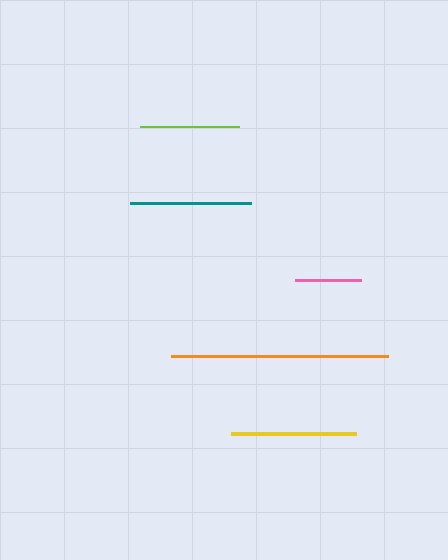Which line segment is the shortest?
The pink line is the shortest at approximately 67 pixels.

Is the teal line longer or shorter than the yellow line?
The yellow line is longer than the teal line.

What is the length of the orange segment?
The orange segment is approximately 217 pixels long.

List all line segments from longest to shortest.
From longest to shortest: orange, yellow, teal, lime, pink.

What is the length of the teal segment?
The teal segment is approximately 121 pixels long.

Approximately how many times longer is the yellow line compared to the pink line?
The yellow line is approximately 1.9 times the length of the pink line.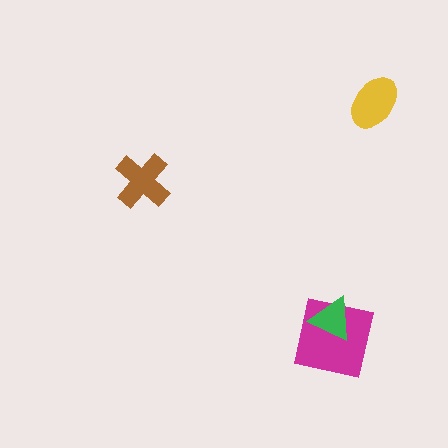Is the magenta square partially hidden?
Yes, it is partially covered by another shape.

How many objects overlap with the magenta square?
1 object overlaps with the magenta square.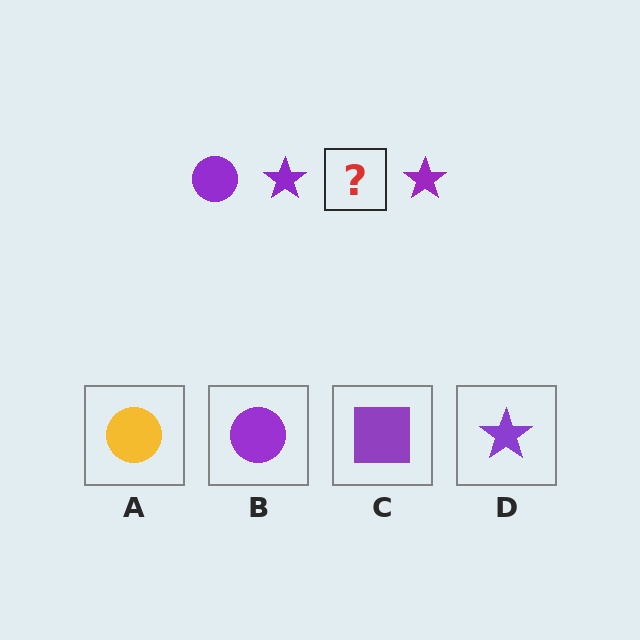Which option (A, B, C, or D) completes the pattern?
B.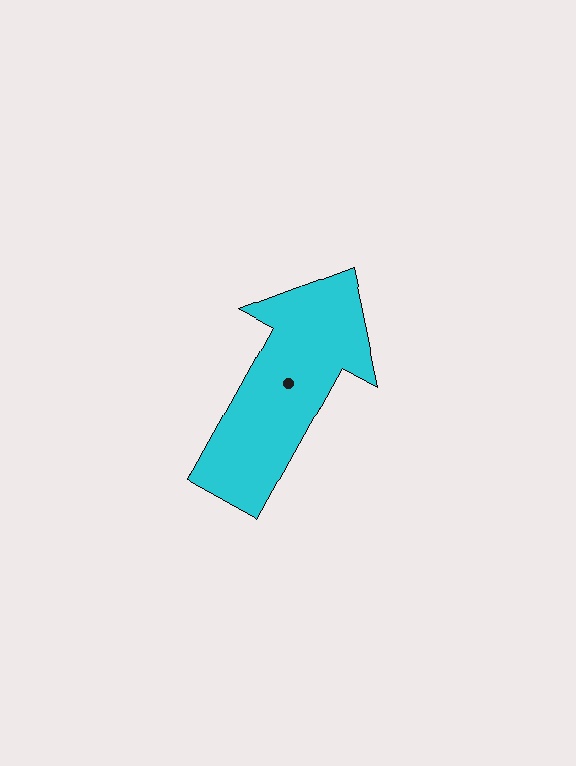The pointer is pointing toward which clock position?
Roughly 1 o'clock.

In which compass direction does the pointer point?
Northeast.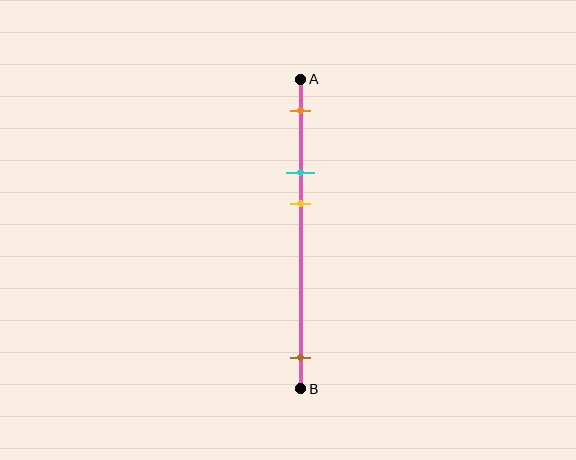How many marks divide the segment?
There are 4 marks dividing the segment.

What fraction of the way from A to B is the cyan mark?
The cyan mark is approximately 30% (0.3) of the way from A to B.